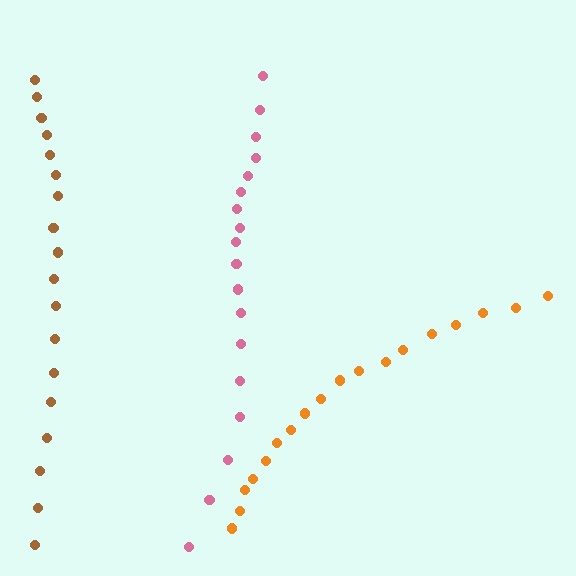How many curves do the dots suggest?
There are 3 distinct paths.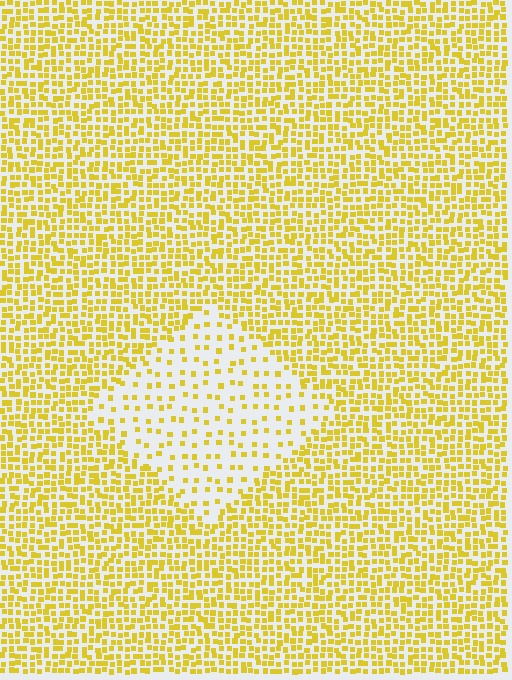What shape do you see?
I see a diamond.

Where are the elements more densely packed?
The elements are more densely packed outside the diamond boundary.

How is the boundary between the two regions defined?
The boundary is defined by a change in element density (approximately 2.7x ratio). All elements are the same color, size, and shape.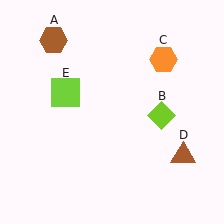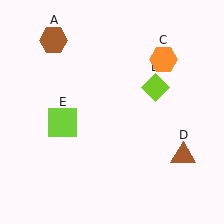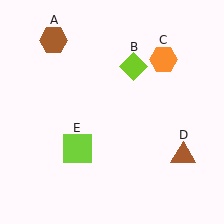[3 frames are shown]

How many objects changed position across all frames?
2 objects changed position: lime diamond (object B), lime square (object E).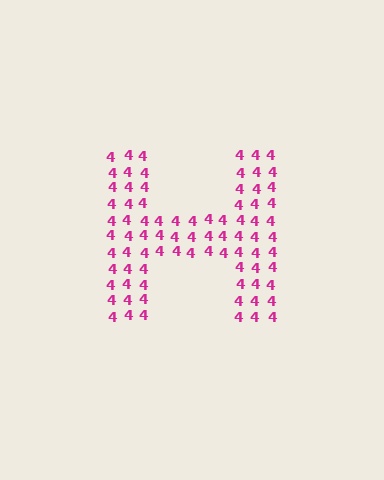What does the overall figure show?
The overall figure shows the letter H.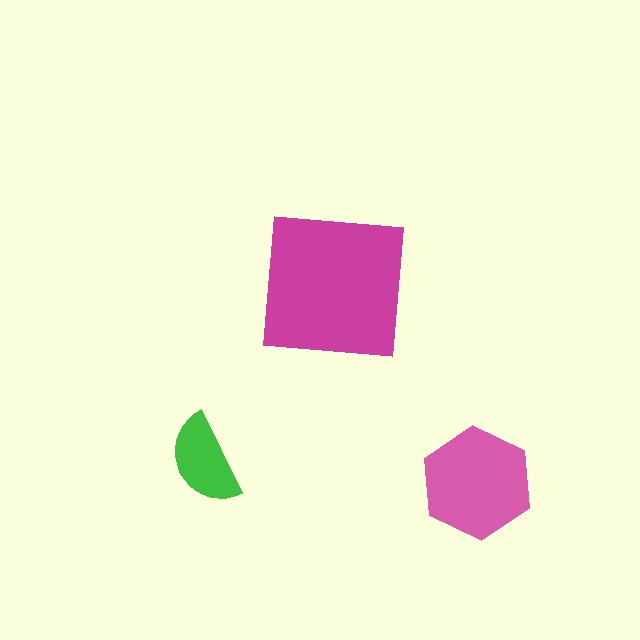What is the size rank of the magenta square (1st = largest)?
1st.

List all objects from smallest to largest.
The green semicircle, the pink hexagon, the magenta square.